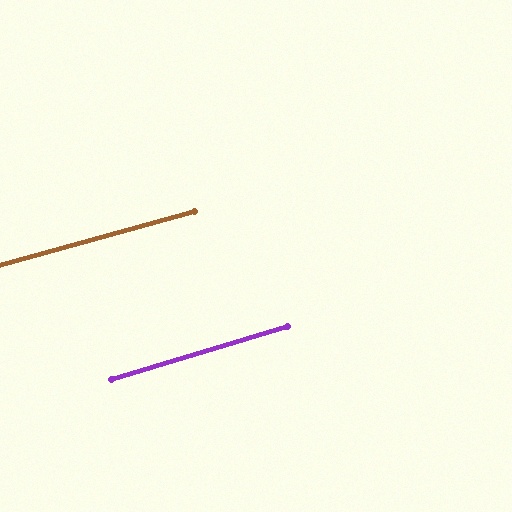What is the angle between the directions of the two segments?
Approximately 1 degree.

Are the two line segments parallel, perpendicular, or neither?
Parallel — their directions differ by only 1.2°.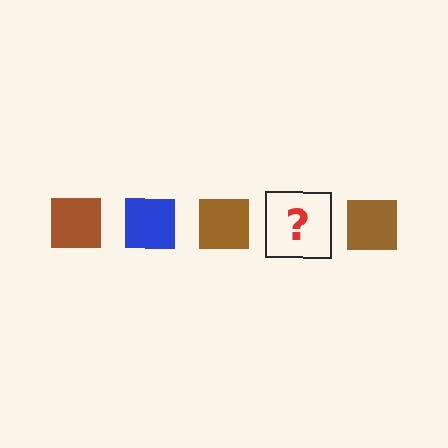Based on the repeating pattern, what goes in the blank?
The blank should be a blue square.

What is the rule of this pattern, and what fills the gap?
The rule is that the pattern cycles through brown, blue squares. The gap should be filled with a blue square.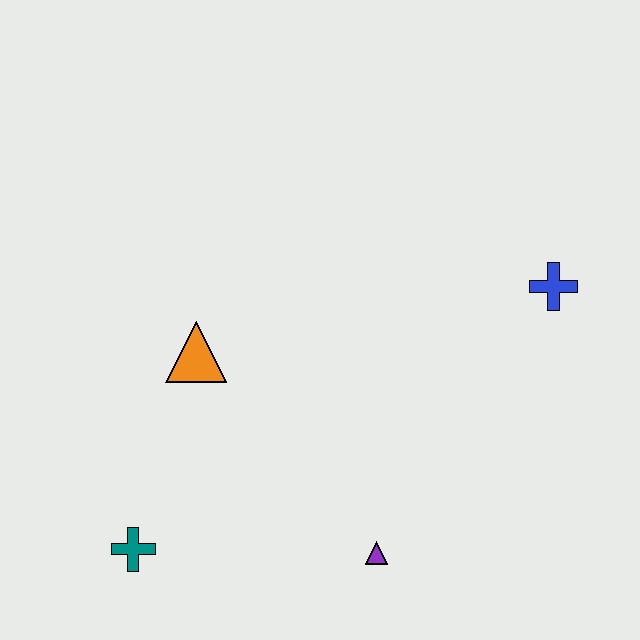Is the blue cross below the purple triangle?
No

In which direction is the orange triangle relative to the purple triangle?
The orange triangle is above the purple triangle.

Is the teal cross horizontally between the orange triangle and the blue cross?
No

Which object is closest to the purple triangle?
The teal cross is closest to the purple triangle.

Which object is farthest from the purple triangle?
The blue cross is farthest from the purple triangle.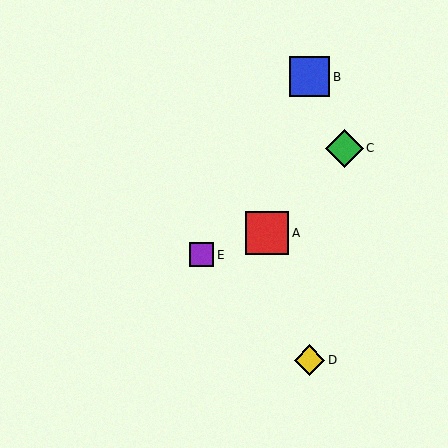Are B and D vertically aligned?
Yes, both are at x≈309.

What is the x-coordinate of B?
Object B is at x≈309.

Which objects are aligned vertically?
Objects B, D are aligned vertically.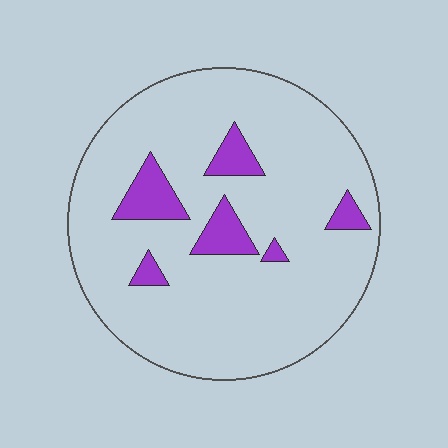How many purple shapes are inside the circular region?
6.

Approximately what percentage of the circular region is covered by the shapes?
Approximately 10%.